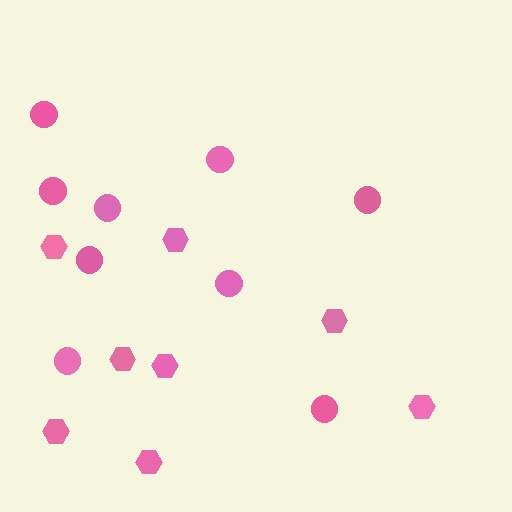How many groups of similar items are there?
There are 2 groups: one group of circles (9) and one group of hexagons (8).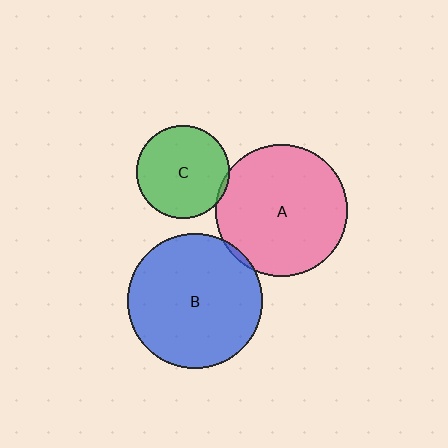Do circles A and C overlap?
Yes.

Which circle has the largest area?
Circle B (blue).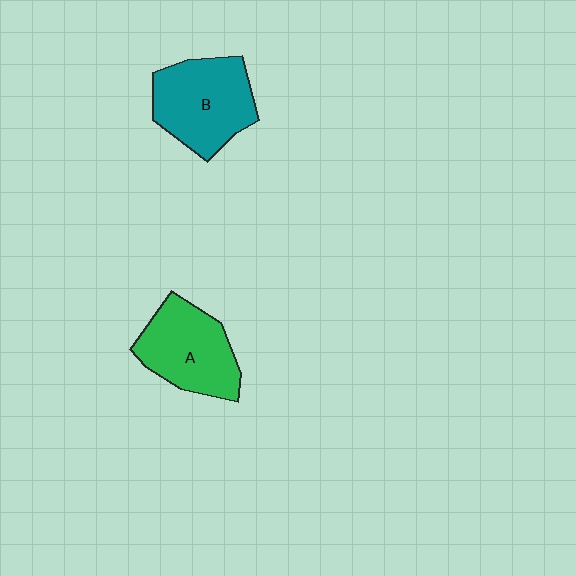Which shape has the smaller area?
Shape A (green).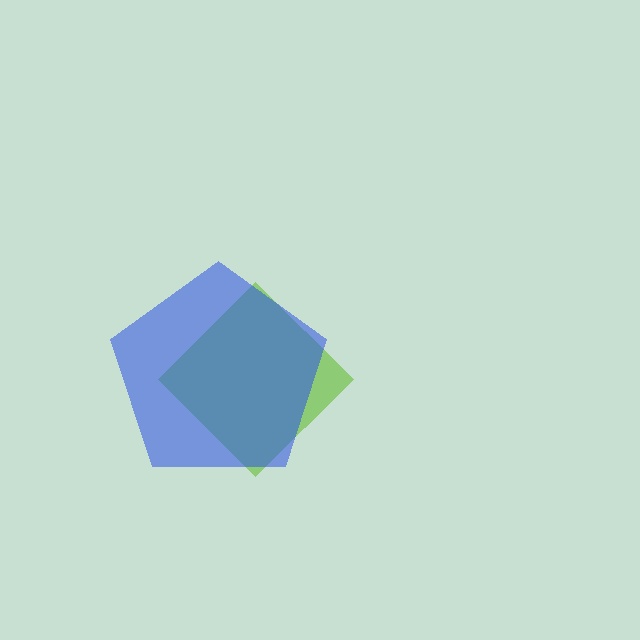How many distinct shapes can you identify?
There are 2 distinct shapes: a lime diamond, a blue pentagon.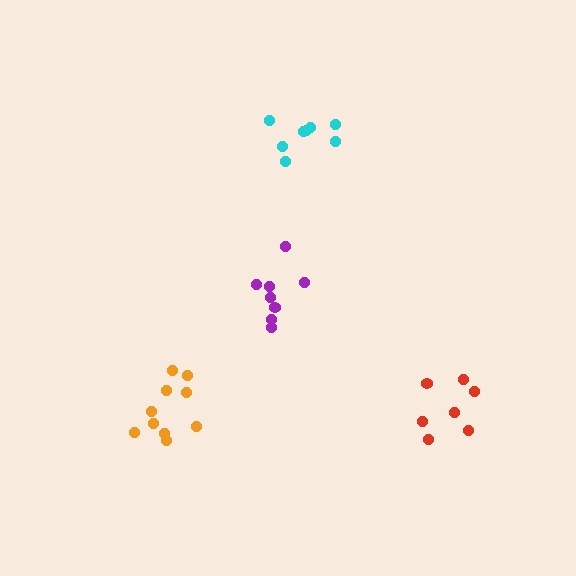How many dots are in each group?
Group 1: 8 dots, Group 2: 7 dots, Group 3: 10 dots, Group 4: 8 dots (33 total).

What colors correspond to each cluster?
The clusters are colored: cyan, red, orange, purple.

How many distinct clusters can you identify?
There are 4 distinct clusters.